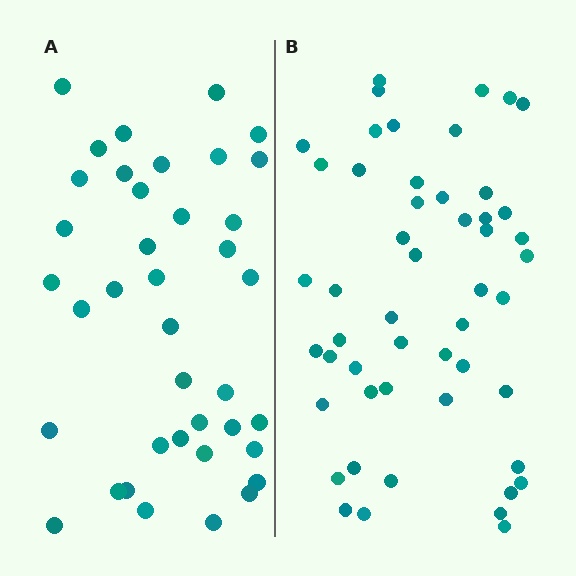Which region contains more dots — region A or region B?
Region B (the right region) has more dots.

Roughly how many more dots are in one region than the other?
Region B has roughly 12 or so more dots than region A.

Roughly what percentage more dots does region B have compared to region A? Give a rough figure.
About 30% more.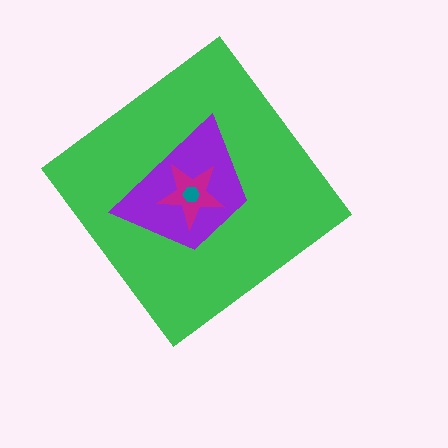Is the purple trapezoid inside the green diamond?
Yes.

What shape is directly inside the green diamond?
The purple trapezoid.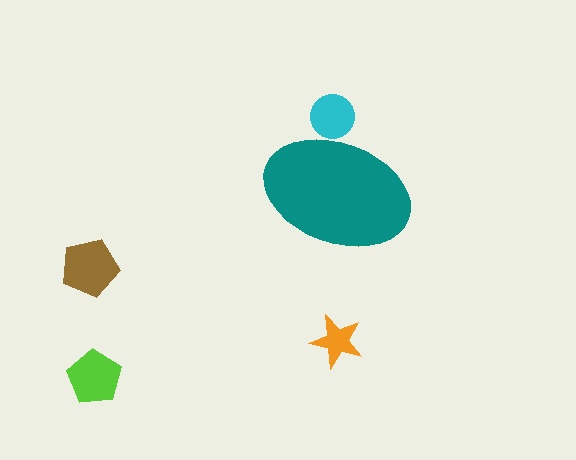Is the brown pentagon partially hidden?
No, the brown pentagon is fully visible.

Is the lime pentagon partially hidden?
No, the lime pentagon is fully visible.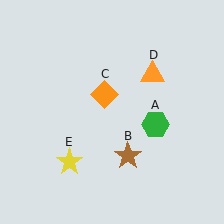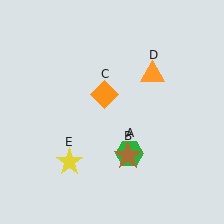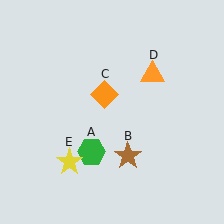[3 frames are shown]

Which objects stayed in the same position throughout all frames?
Brown star (object B) and orange diamond (object C) and orange triangle (object D) and yellow star (object E) remained stationary.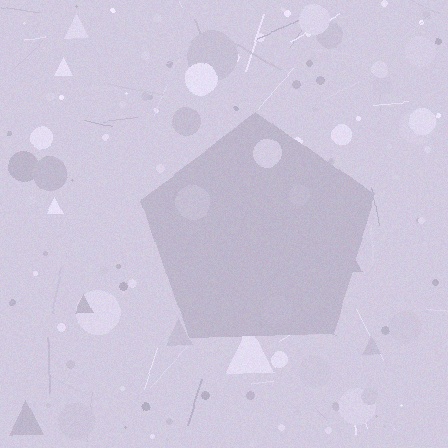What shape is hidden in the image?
A pentagon is hidden in the image.